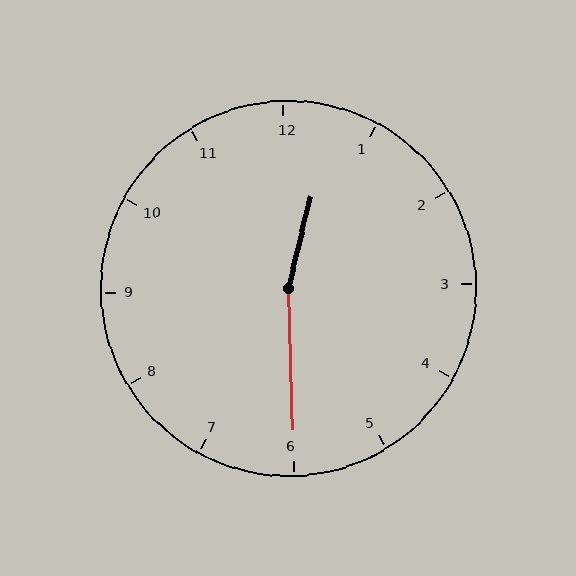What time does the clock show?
12:30.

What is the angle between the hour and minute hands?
Approximately 165 degrees.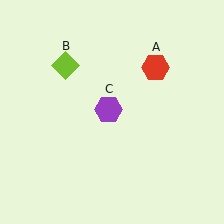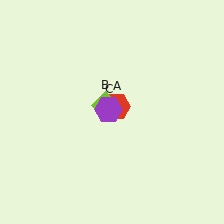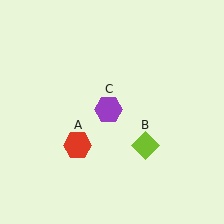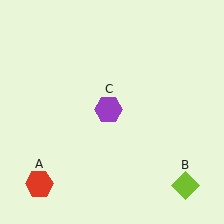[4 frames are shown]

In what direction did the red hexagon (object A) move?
The red hexagon (object A) moved down and to the left.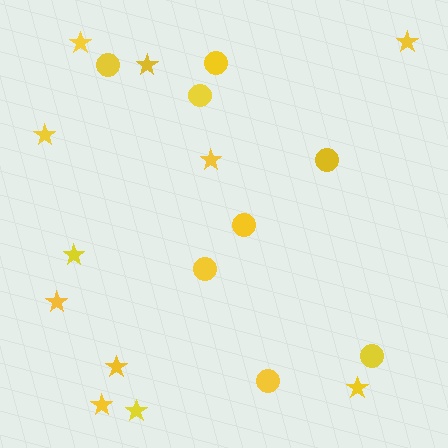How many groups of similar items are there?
There are 2 groups: one group of stars (11) and one group of circles (8).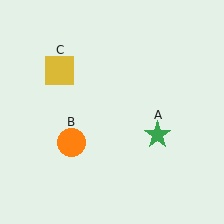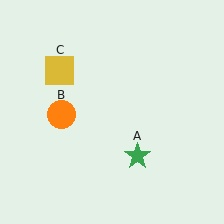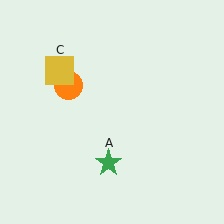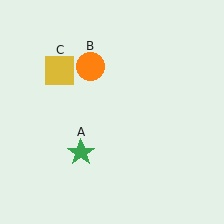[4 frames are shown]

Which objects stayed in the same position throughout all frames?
Yellow square (object C) remained stationary.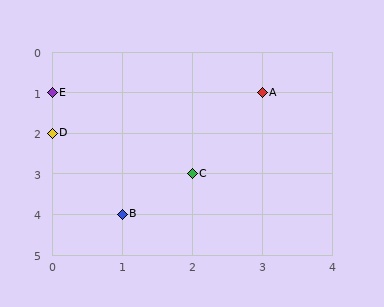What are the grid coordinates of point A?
Point A is at grid coordinates (3, 1).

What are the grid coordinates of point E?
Point E is at grid coordinates (0, 1).